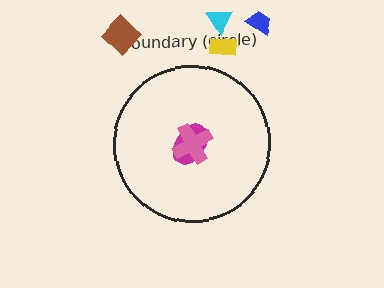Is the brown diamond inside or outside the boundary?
Outside.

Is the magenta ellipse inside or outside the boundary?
Inside.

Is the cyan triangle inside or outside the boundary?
Outside.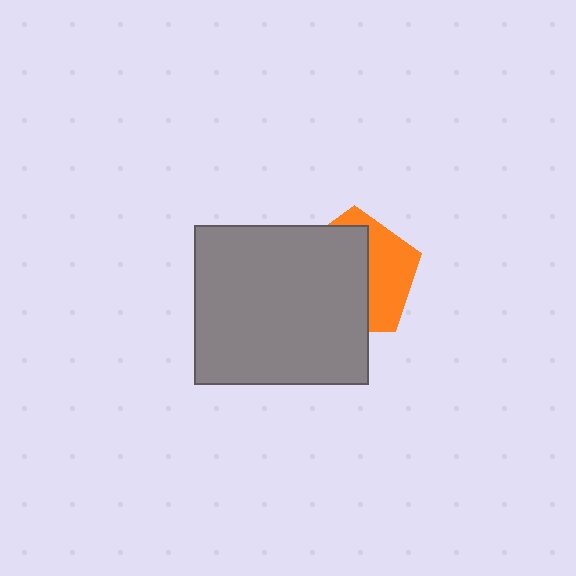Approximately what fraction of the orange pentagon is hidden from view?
Roughly 61% of the orange pentagon is hidden behind the gray rectangle.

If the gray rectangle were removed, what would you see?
You would see the complete orange pentagon.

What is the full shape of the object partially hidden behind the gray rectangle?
The partially hidden object is an orange pentagon.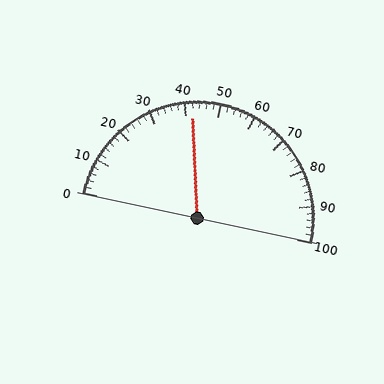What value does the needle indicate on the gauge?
The needle indicates approximately 42.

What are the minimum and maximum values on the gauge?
The gauge ranges from 0 to 100.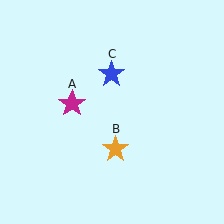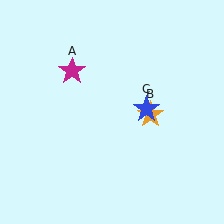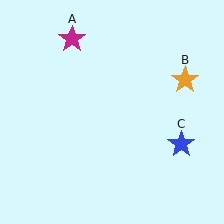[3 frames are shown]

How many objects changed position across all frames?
3 objects changed position: magenta star (object A), orange star (object B), blue star (object C).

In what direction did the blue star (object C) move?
The blue star (object C) moved down and to the right.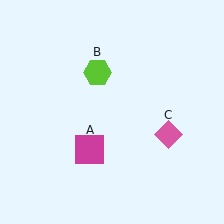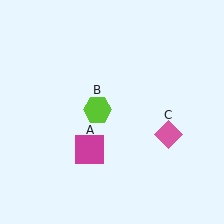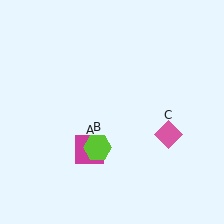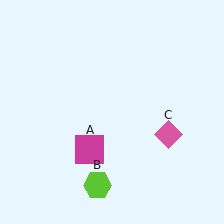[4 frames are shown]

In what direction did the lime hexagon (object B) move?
The lime hexagon (object B) moved down.